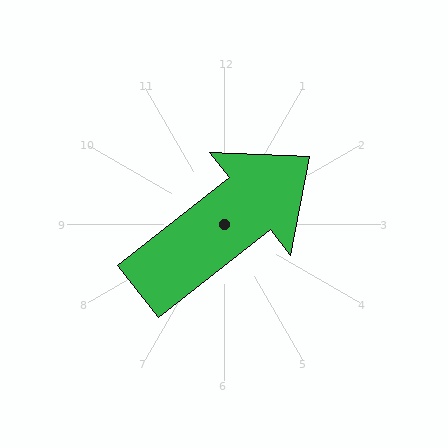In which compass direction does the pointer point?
Northeast.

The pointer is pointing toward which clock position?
Roughly 2 o'clock.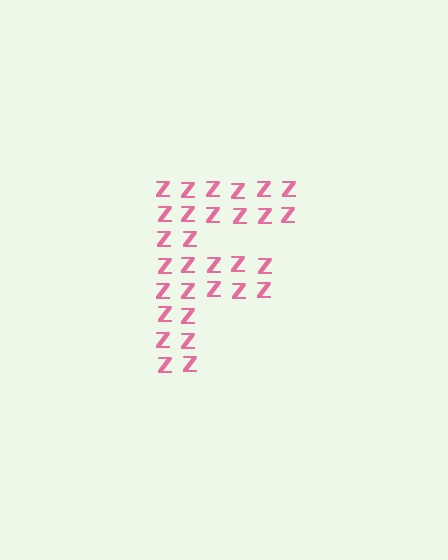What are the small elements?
The small elements are letter Z's.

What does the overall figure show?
The overall figure shows the letter F.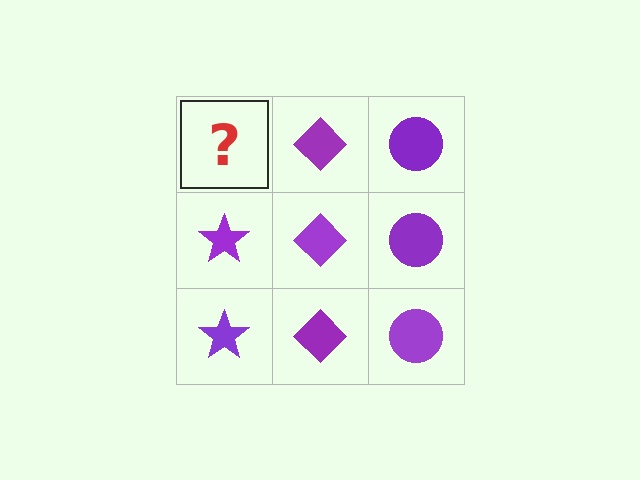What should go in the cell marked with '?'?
The missing cell should contain a purple star.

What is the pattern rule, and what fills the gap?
The rule is that each column has a consistent shape. The gap should be filled with a purple star.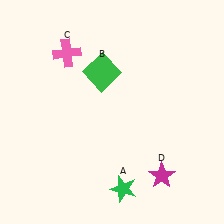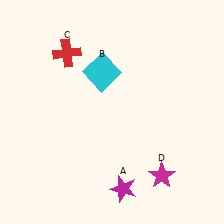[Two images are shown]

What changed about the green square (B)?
In Image 1, B is green. In Image 2, it changed to cyan.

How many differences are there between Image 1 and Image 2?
There are 3 differences between the two images.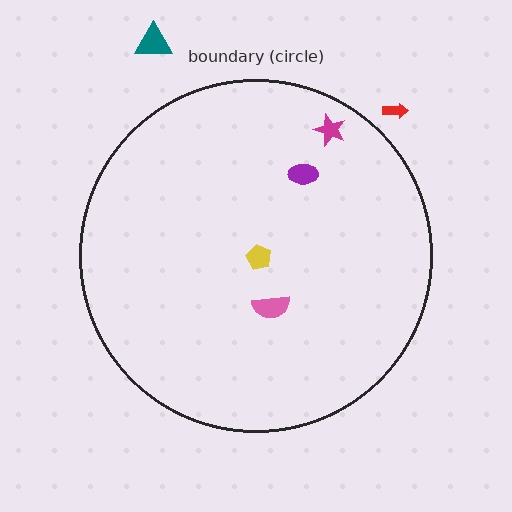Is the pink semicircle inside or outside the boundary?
Inside.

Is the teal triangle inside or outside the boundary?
Outside.